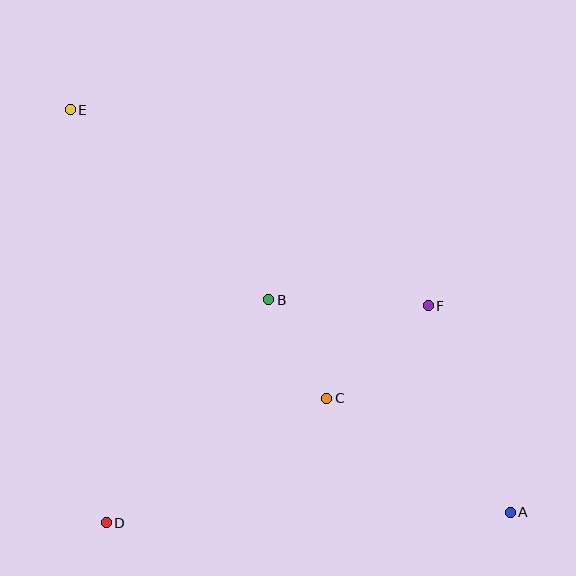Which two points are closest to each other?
Points B and C are closest to each other.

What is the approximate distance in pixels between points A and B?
The distance between A and B is approximately 322 pixels.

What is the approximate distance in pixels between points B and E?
The distance between B and E is approximately 275 pixels.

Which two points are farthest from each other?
Points A and E are farthest from each other.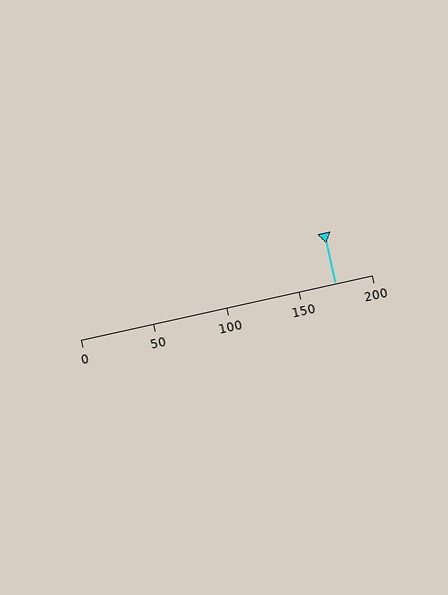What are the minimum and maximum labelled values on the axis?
The axis runs from 0 to 200.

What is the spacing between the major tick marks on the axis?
The major ticks are spaced 50 apart.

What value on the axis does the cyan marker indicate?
The marker indicates approximately 175.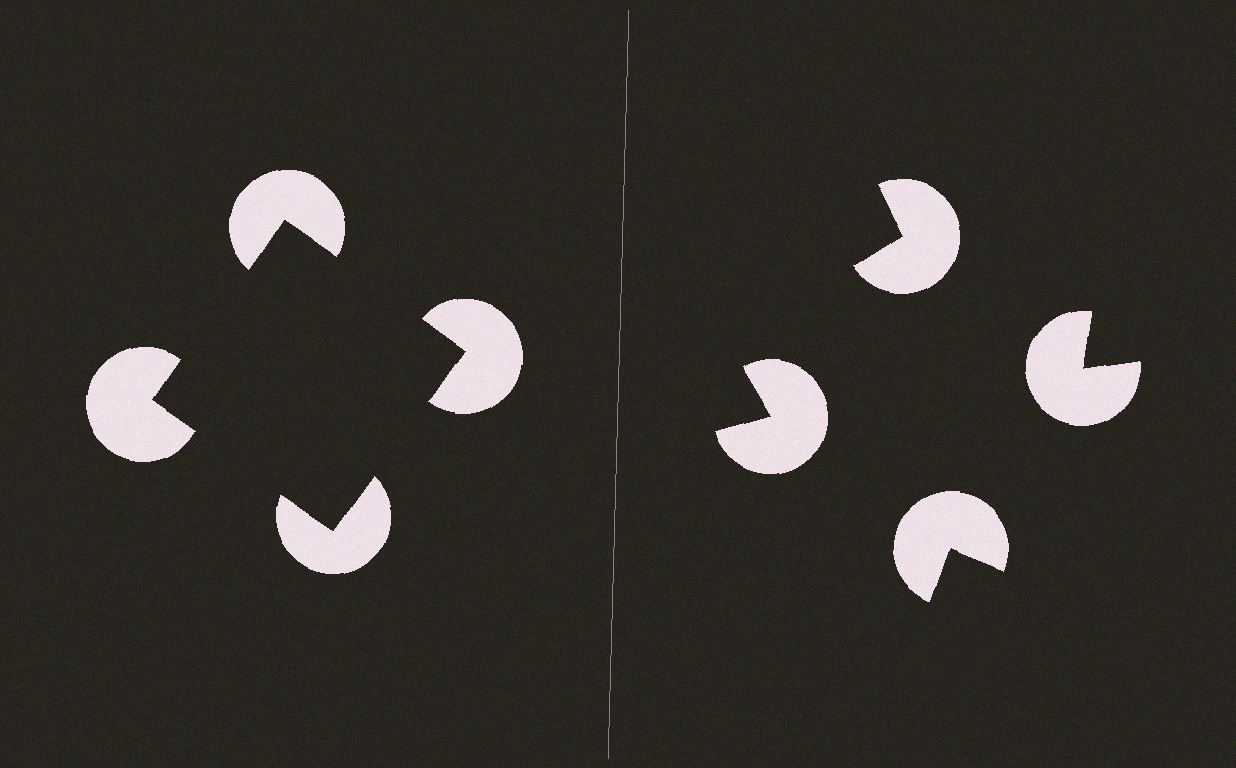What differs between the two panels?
The pac-man discs are positioned identically on both sides; only the wedge orientations differ. On the left they align to a square; on the right they are misaligned.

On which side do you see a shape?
An illusory square appears on the left side. On the right side the wedge cuts are rotated, so no coherent shape forms.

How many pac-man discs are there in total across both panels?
8 — 4 on each side.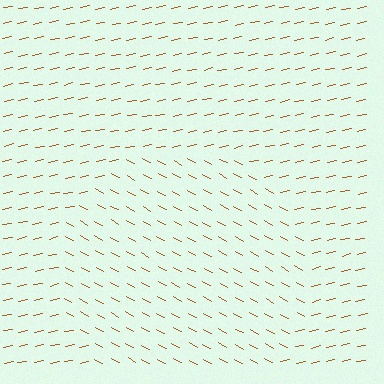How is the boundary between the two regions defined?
The boundary is defined purely by a change in line orientation (approximately 40 degrees difference). All lines are the same color and thickness.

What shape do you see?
I see a circle.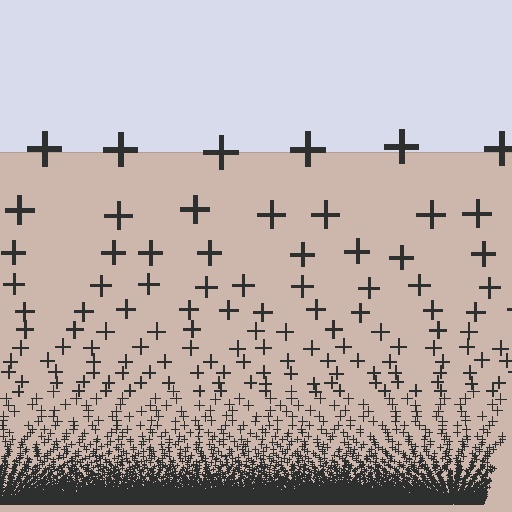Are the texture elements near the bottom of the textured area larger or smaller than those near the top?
Smaller. The gradient is inverted — elements near the bottom are smaller and denser.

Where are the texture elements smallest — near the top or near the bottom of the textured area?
Near the bottom.